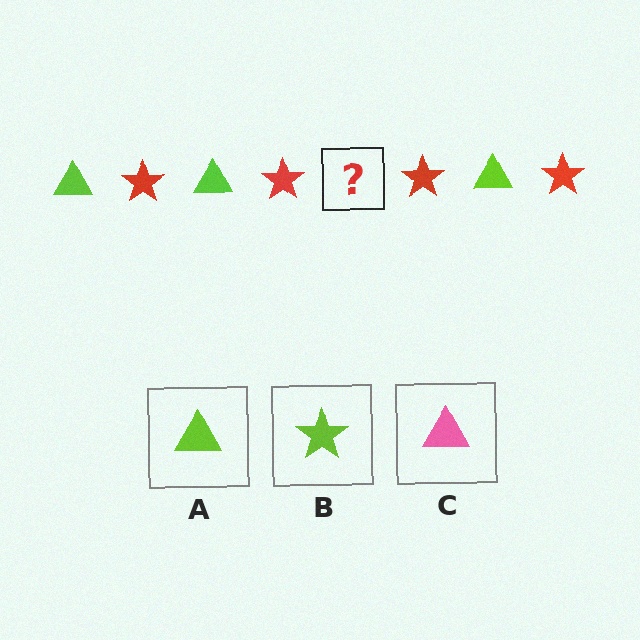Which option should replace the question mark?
Option A.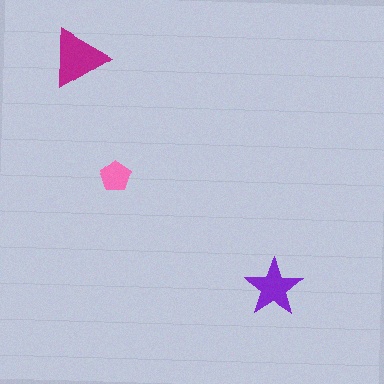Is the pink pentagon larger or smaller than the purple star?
Smaller.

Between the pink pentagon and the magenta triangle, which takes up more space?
The magenta triangle.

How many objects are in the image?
There are 3 objects in the image.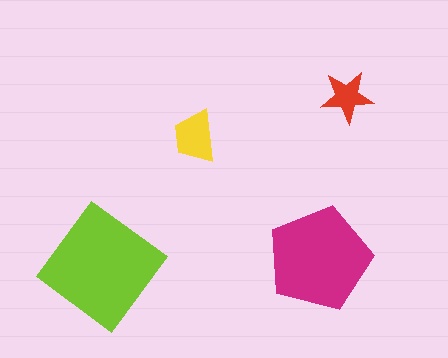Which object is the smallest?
The red star.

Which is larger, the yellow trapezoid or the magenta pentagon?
The magenta pentagon.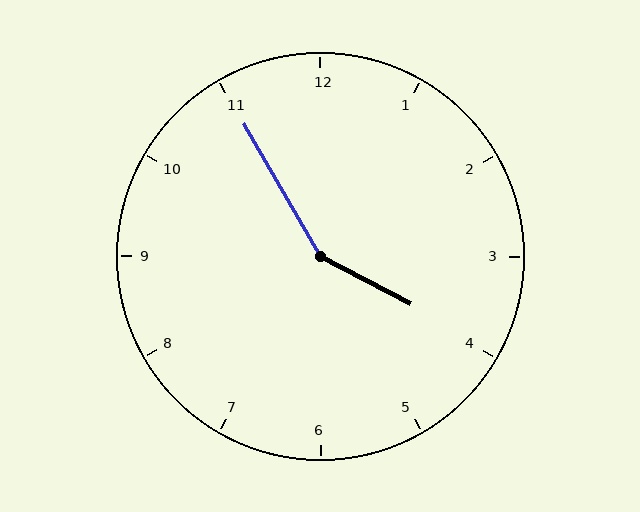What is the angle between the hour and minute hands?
Approximately 148 degrees.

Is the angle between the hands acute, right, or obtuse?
It is obtuse.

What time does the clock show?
3:55.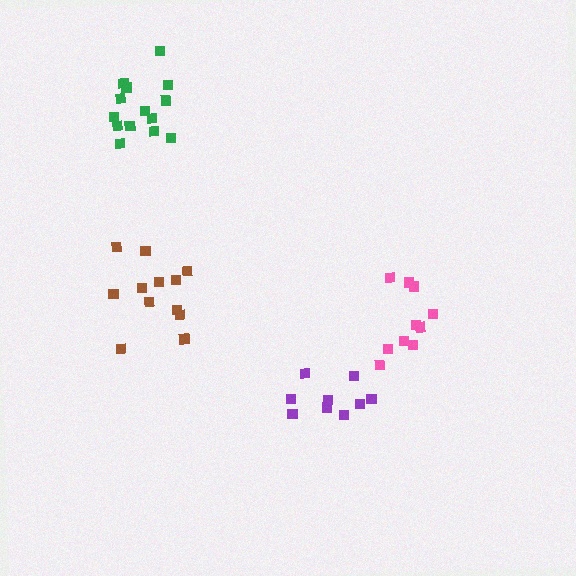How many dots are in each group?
Group 1: 14 dots, Group 2: 11 dots, Group 3: 12 dots, Group 4: 9 dots (46 total).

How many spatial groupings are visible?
There are 4 spatial groupings.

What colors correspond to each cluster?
The clusters are colored: green, pink, brown, purple.